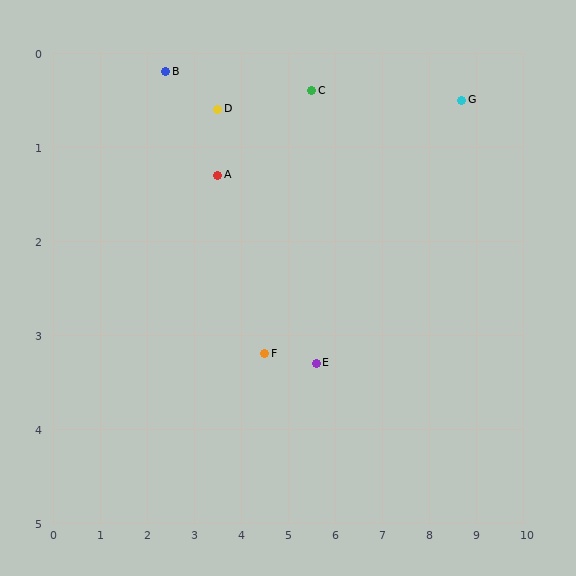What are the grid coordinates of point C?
Point C is at approximately (5.5, 0.4).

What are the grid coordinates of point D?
Point D is at approximately (3.5, 0.6).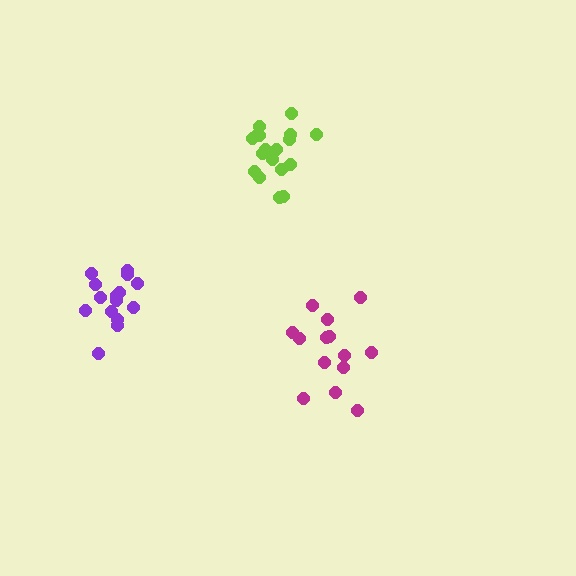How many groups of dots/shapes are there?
There are 3 groups.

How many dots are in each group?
Group 1: 18 dots, Group 2: 14 dots, Group 3: 15 dots (47 total).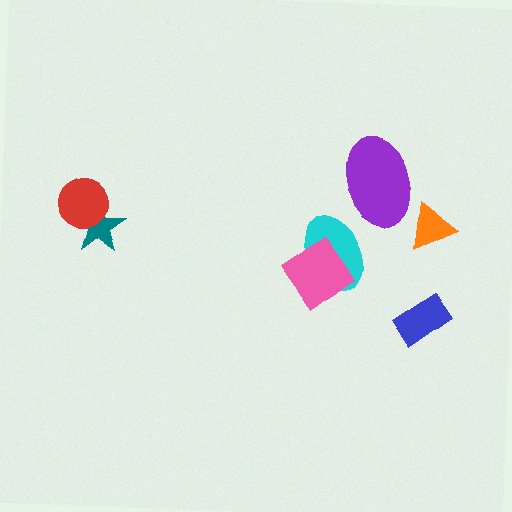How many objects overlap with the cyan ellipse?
1 object overlaps with the cyan ellipse.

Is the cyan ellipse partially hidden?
Yes, it is partially covered by another shape.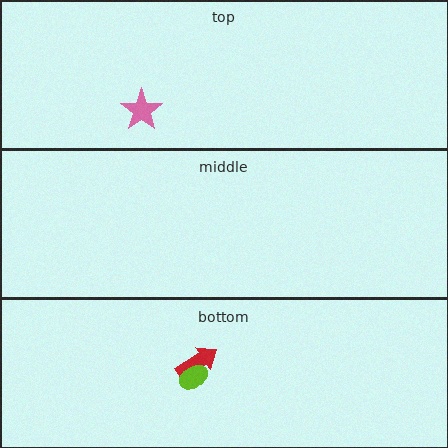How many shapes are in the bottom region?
2.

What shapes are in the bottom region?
The red arrow, the lime ellipse.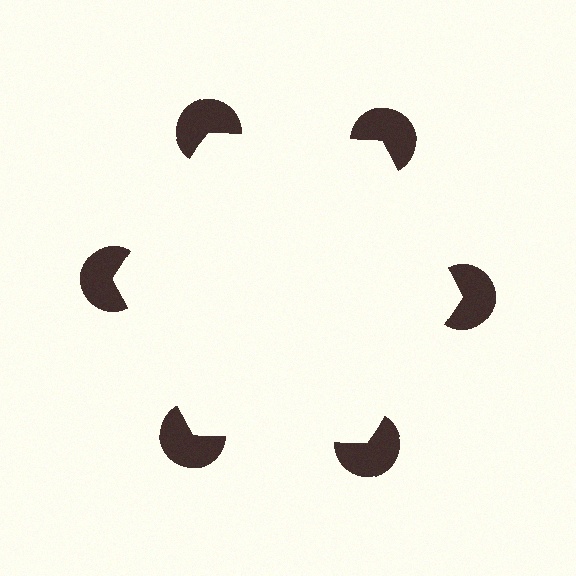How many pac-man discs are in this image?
There are 6 — one at each vertex of the illusory hexagon.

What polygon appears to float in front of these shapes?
An illusory hexagon — its edges are inferred from the aligned wedge cuts in the pac-man discs, not physically drawn.